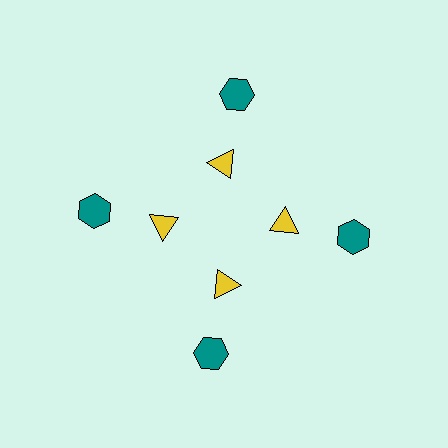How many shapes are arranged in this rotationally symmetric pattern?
There are 8 shapes, arranged in 4 groups of 2.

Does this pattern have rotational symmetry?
Yes, this pattern has 4-fold rotational symmetry. It looks the same after rotating 90 degrees around the center.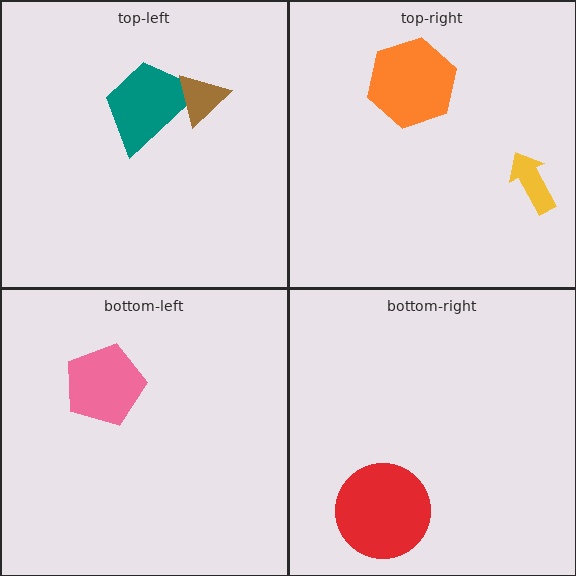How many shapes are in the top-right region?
2.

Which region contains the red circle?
The bottom-right region.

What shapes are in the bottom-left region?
The pink pentagon.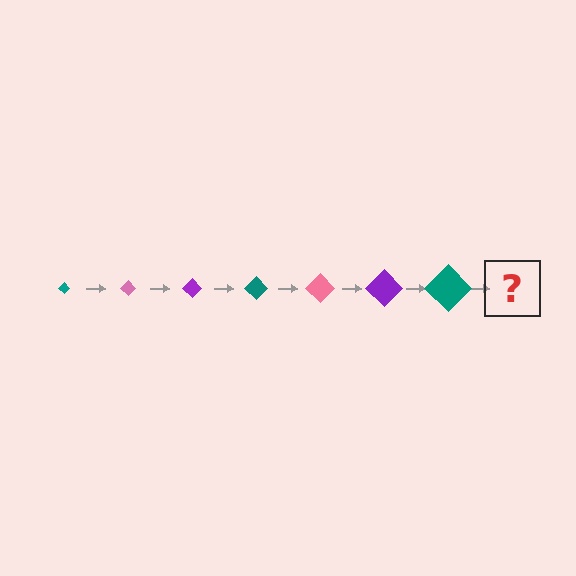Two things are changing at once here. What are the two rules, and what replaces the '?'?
The two rules are that the diamond grows larger each step and the color cycles through teal, pink, and purple. The '?' should be a pink diamond, larger than the previous one.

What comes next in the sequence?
The next element should be a pink diamond, larger than the previous one.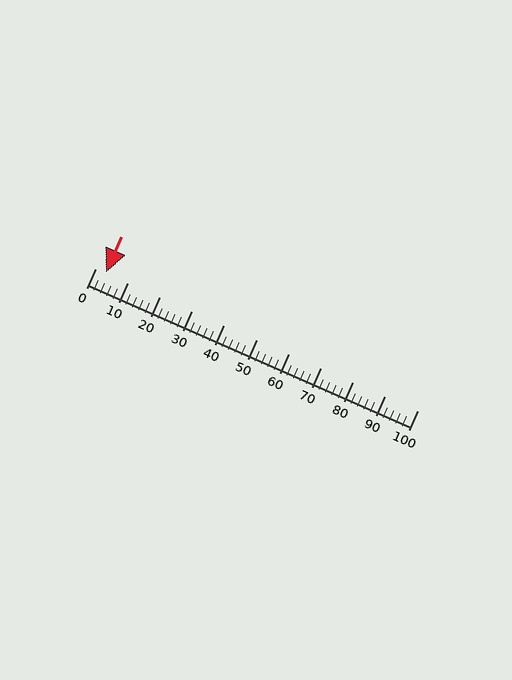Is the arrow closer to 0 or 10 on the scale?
The arrow is closer to 0.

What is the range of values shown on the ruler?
The ruler shows values from 0 to 100.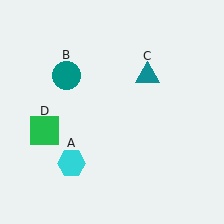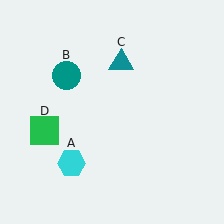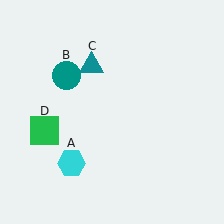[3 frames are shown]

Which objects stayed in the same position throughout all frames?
Cyan hexagon (object A) and teal circle (object B) and green square (object D) remained stationary.